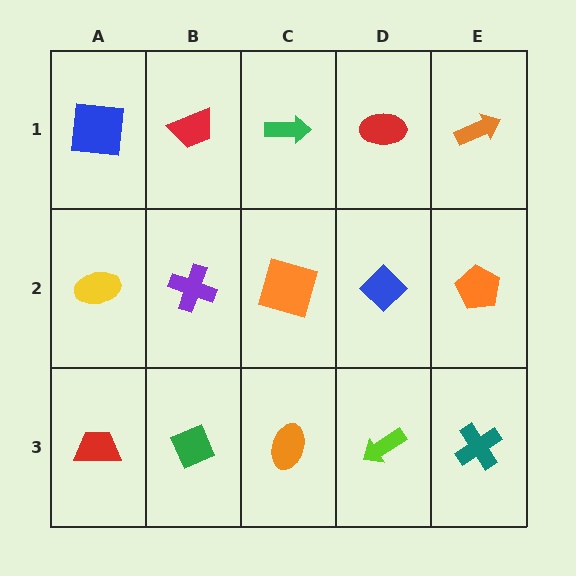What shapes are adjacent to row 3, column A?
A yellow ellipse (row 2, column A), a green diamond (row 3, column B).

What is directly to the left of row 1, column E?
A red ellipse.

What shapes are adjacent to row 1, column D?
A blue diamond (row 2, column D), a green arrow (row 1, column C), an orange arrow (row 1, column E).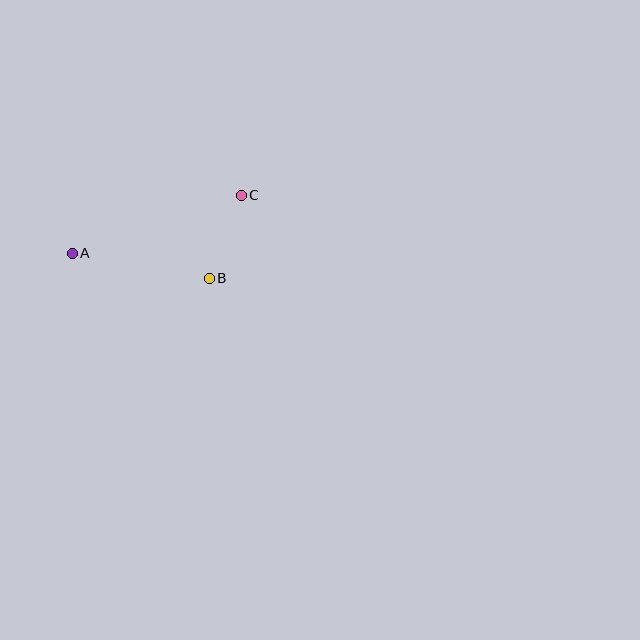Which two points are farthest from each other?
Points A and C are farthest from each other.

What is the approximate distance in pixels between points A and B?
The distance between A and B is approximately 140 pixels.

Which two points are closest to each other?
Points B and C are closest to each other.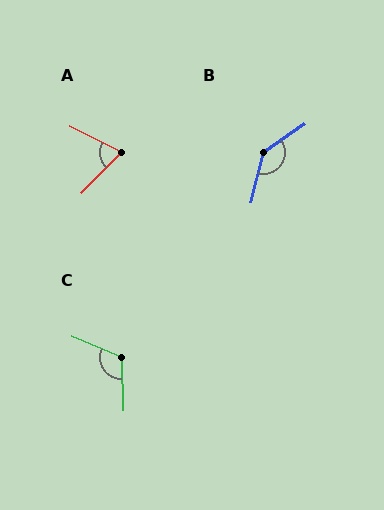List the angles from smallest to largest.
A (72°), C (114°), B (139°).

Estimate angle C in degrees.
Approximately 114 degrees.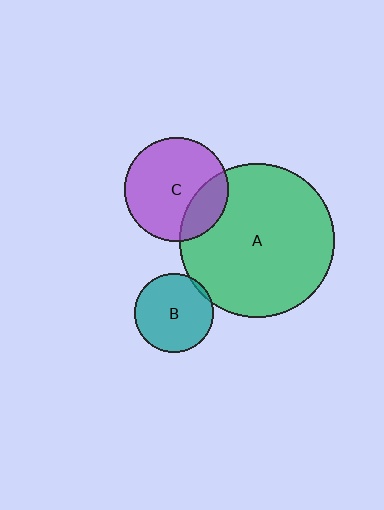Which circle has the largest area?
Circle A (green).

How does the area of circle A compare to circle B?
Approximately 3.9 times.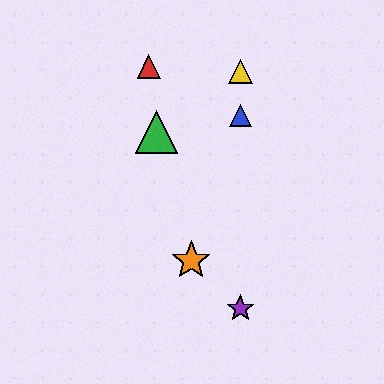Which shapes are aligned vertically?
The blue triangle, the yellow triangle, the purple star are aligned vertically.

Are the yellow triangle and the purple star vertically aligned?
Yes, both are at x≈240.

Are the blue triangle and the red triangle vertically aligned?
No, the blue triangle is at x≈240 and the red triangle is at x≈149.